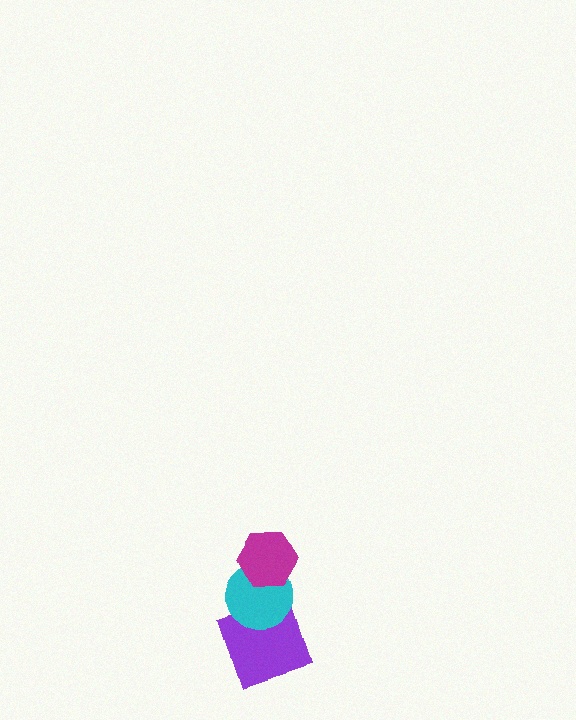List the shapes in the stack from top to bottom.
From top to bottom: the magenta hexagon, the cyan circle, the purple square.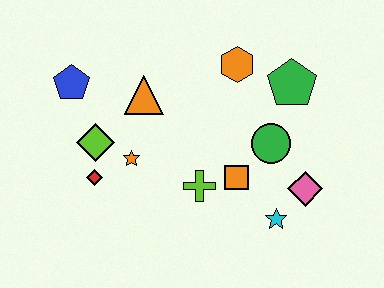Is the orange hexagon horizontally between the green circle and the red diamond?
Yes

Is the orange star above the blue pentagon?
No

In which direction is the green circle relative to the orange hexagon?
The green circle is below the orange hexagon.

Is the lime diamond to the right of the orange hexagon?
No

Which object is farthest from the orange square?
The blue pentagon is farthest from the orange square.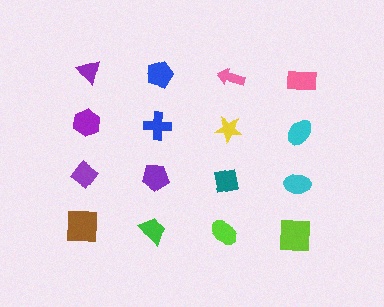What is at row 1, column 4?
A pink rectangle.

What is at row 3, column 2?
A purple pentagon.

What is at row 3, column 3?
A teal square.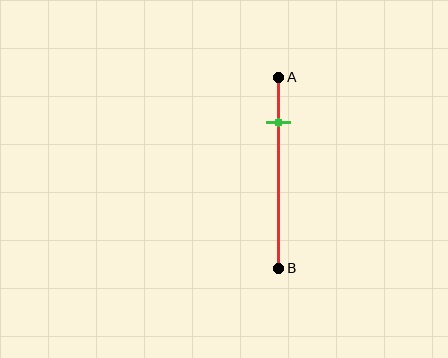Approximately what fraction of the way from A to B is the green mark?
The green mark is approximately 25% of the way from A to B.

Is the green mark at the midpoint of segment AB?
No, the mark is at about 25% from A, not at the 50% midpoint.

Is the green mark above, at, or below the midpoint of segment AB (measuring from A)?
The green mark is above the midpoint of segment AB.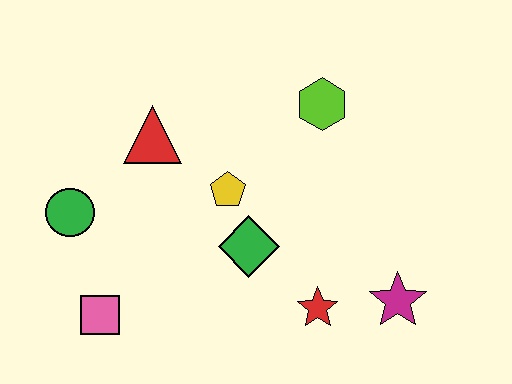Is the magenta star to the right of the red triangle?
Yes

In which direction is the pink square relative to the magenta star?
The pink square is to the left of the magenta star.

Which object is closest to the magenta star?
The red star is closest to the magenta star.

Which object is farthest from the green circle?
The magenta star is farthest from the green circle.